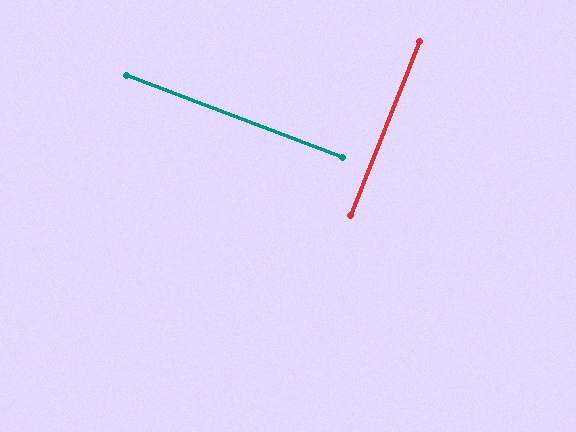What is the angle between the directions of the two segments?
Approximately 89 degrees.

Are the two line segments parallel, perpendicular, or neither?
Perpendicular — they meet at approximately 89°.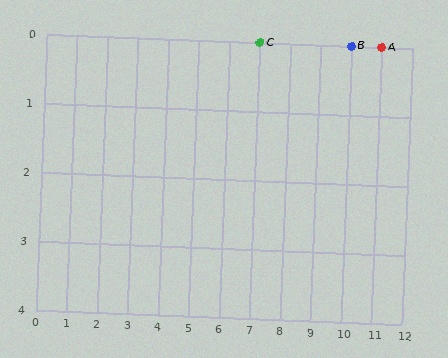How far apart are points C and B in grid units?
Points C and B are 3 columns apart.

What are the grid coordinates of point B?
Point B is at grid coordinates (10, 0).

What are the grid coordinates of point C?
Point C is at grid coordinates (7, 0).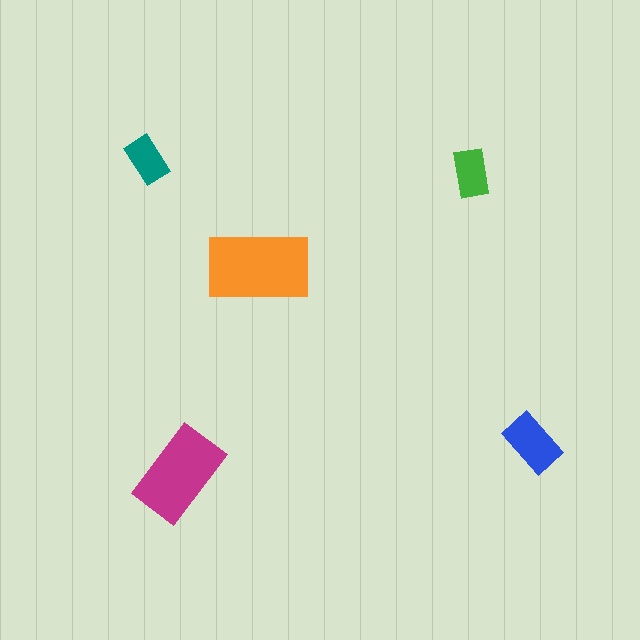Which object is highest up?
The teal rectangle is topmost.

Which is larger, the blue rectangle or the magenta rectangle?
The magenta one.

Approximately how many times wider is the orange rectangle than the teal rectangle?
About 2 times wider.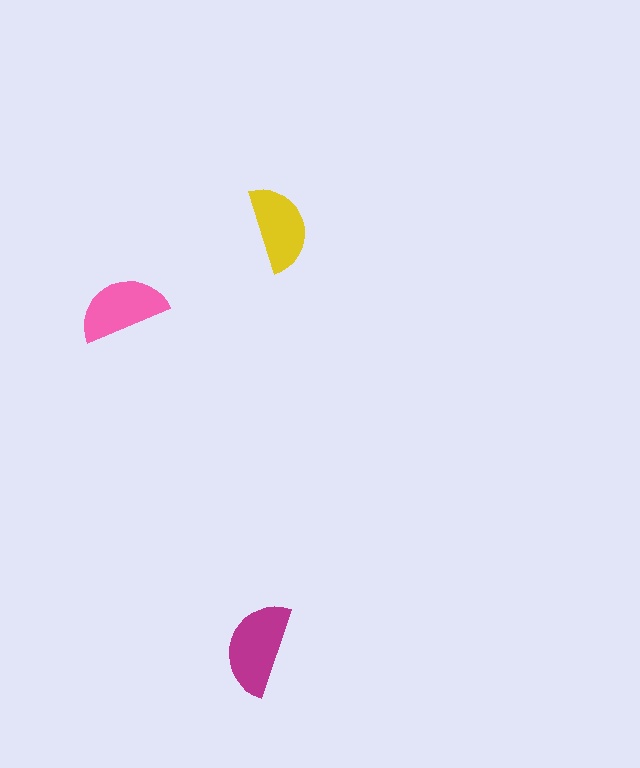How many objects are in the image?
There are 3 objects in the image.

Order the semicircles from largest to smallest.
the magenta one, the pink one, the yellow one.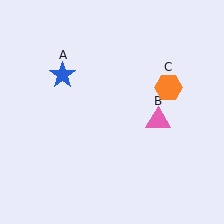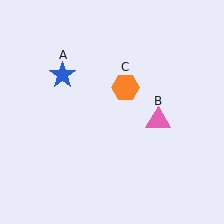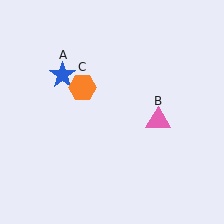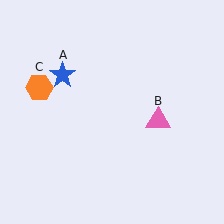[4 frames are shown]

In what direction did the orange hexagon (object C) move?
The orange hexagon (object C) moved left.